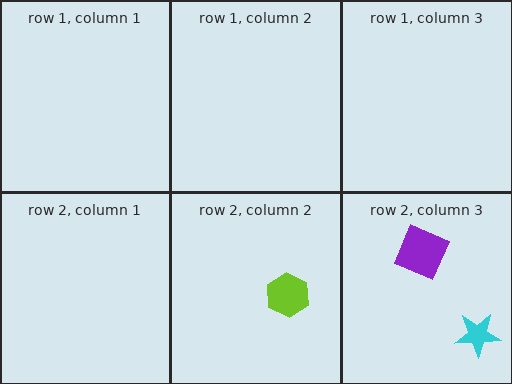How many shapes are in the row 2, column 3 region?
2.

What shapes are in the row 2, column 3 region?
The cyan star, the purple diamond.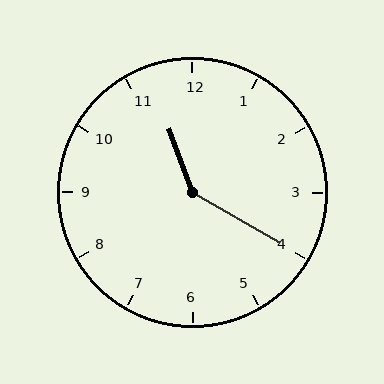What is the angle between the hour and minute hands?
Approximately 140 degrees.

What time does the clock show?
11:20.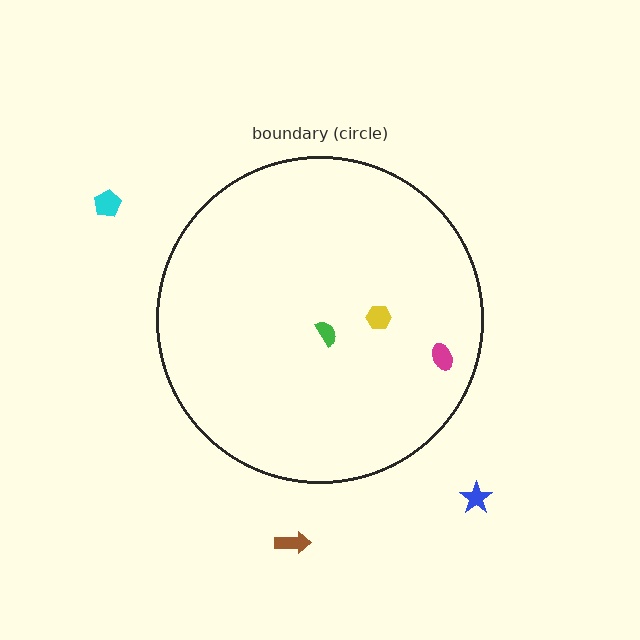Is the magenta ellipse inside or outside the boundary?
Inside.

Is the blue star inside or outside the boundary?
Outside.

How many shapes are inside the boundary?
3 inside, 3 outside.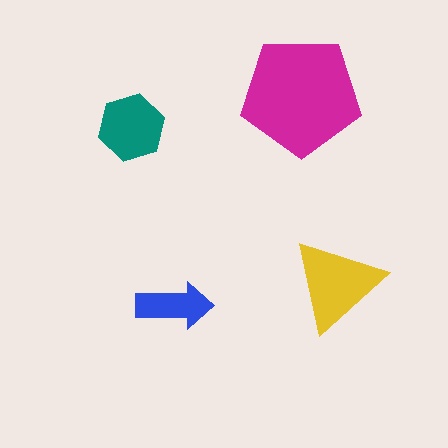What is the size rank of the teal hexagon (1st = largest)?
3rd.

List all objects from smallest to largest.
The blue arrow, the teal hexagon, the yellow triangle, the magenta pentagon.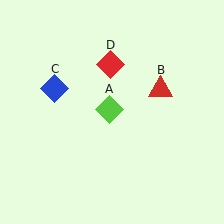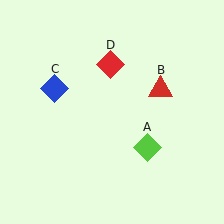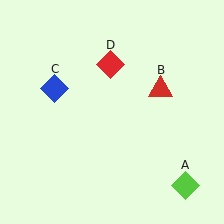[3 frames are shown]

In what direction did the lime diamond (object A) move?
The lime diamond (object A) moved down and to the right.